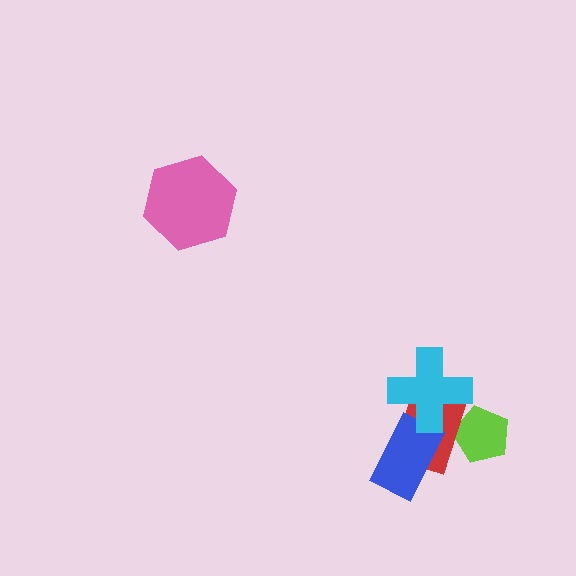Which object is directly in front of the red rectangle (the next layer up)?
The blue rectangle is directly in front of the red rectangle.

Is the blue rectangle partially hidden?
Yes, it is partially covered by another shape.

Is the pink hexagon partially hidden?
No, no other shape covers it.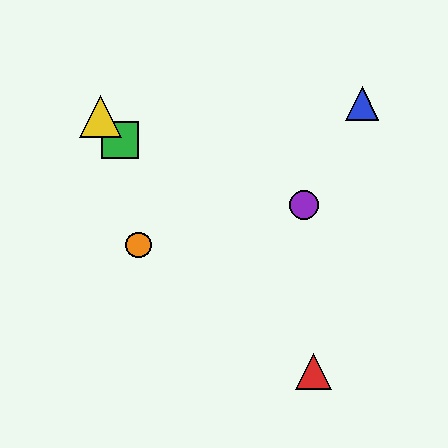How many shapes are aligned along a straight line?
3 shapes (the red triangle, the green square, the yellow triangle) are aligned along a straight line.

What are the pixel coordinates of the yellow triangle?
The yellow triangle is at (100, 116).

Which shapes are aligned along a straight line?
The red triangle, the green square, the yellow triangle are aligned along a straight line.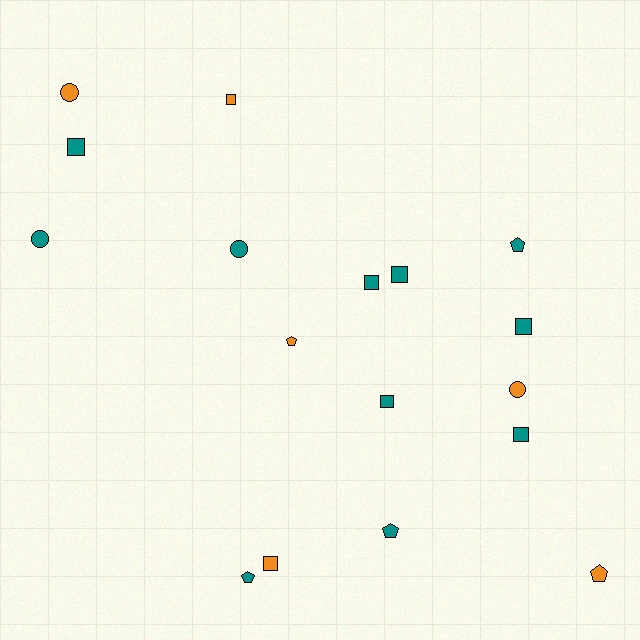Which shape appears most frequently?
Square, with 8 objects.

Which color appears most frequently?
Teal, with 11 objects.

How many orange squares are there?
There are 2 orange squares.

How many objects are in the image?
There are 17 objects.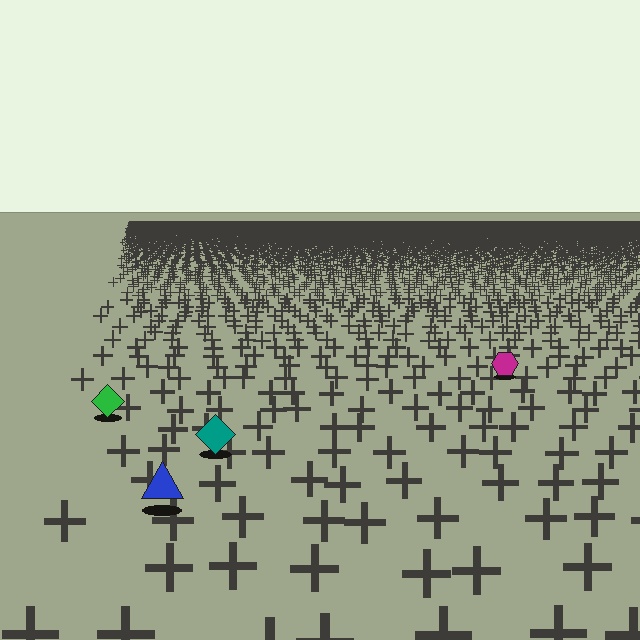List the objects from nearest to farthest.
From nearest to farthest: the blue triangle, the teal diamond, the green diamond, the magenta hexagon.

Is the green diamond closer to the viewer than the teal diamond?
No. The teal diamond is closer — you can tell from the texture gradient: the ground texture is coarser near it.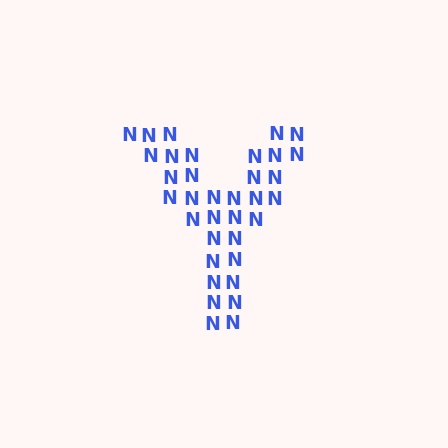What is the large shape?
The large shape is the letter Y.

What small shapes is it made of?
It is made of small letter N's.